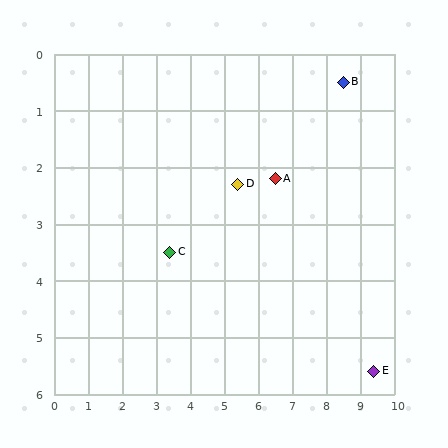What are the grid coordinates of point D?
Point D is at approximately (5.4, 2.3).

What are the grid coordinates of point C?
Point C is at approximately (3.4, 3.5).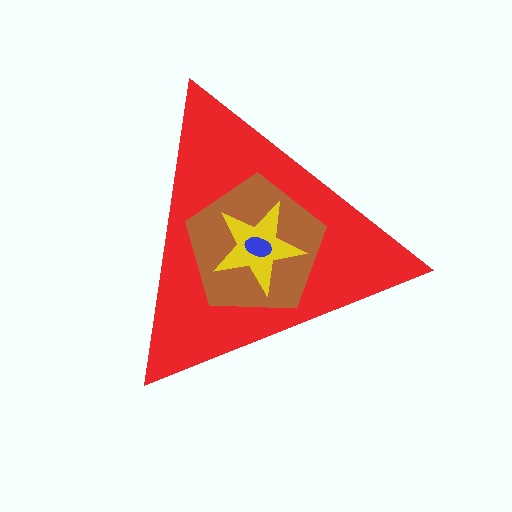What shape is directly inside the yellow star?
The blue ellipse.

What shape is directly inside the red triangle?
The brown pentagon.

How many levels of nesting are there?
4.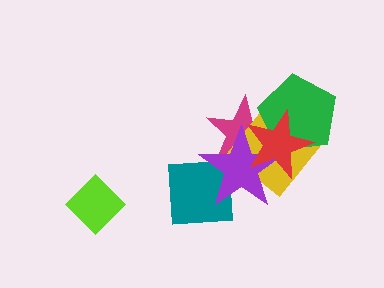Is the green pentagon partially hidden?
Yes, it is partially covered by another shape.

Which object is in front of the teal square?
The purple star is in front of the teal square.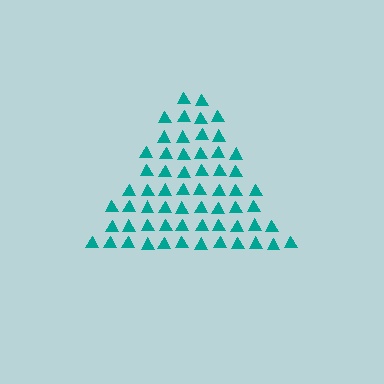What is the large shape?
The large shape is a triangle.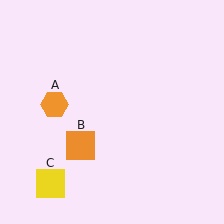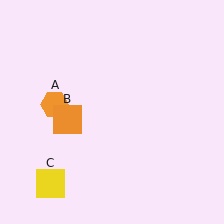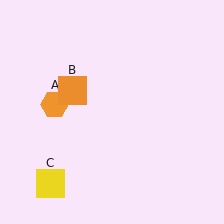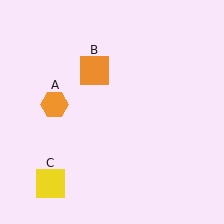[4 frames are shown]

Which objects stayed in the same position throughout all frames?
Orange hexagon (object A) and yellow square (object C) remained stationary.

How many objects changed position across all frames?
1 object changed position: orange square (object B).